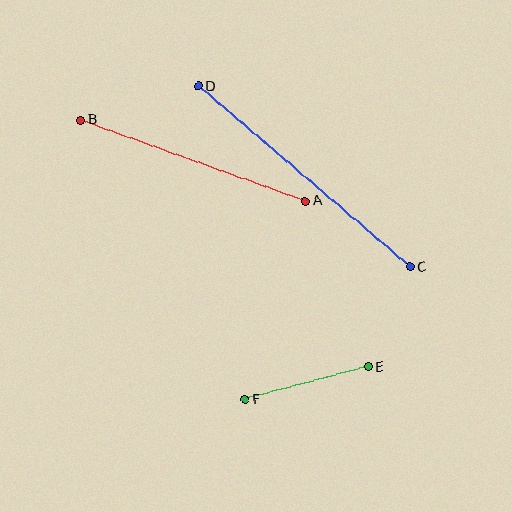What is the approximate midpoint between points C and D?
The midpoint is at approximately (304, 177) pixels.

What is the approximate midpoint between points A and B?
The midpoint is at approximately (193, 160) pixels.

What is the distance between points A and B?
The distance is approximately 239 pixels.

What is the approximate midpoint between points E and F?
The midpoint is at approximately (307, 383) pixels.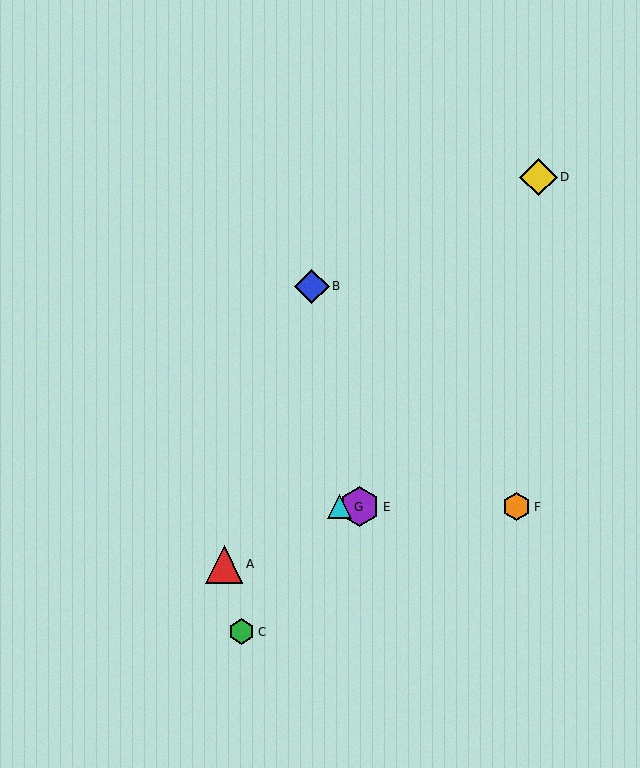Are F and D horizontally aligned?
No, F is at y≈507 and D is at y≈177.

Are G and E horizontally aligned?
Yes, both are at y≈507.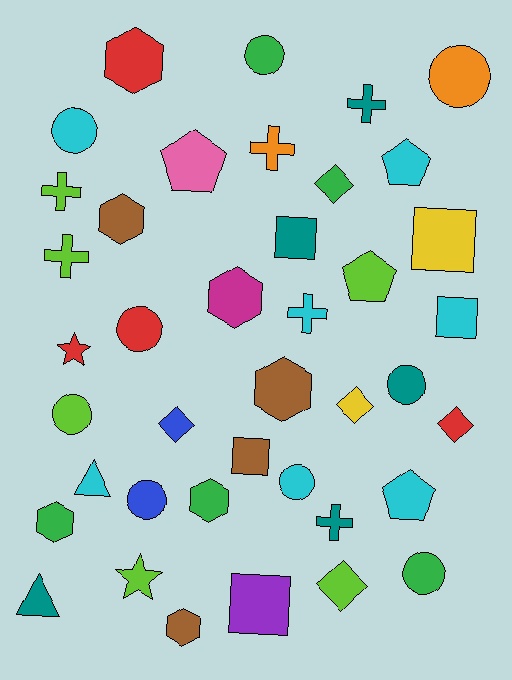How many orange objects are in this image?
There are 2 orange objects.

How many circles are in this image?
There are 9 circles.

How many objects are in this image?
There are 40 objects.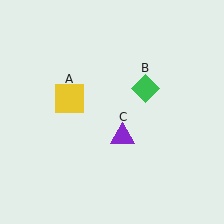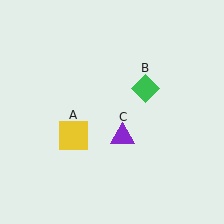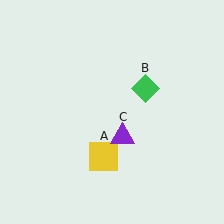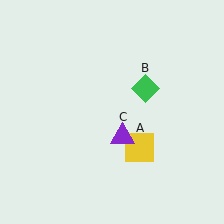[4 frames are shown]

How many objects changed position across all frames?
1 object changed position: yellow square (object A).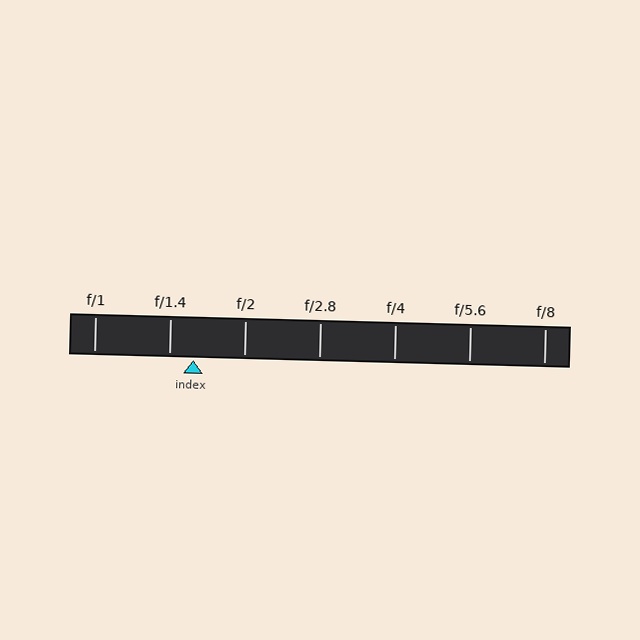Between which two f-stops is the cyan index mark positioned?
The index mark is between f/1.4 and f/2.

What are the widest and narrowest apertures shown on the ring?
The widest aperture shown is f/1 and the narrowest is f/8.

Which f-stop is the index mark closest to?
The index mark is closest to f/1.4.